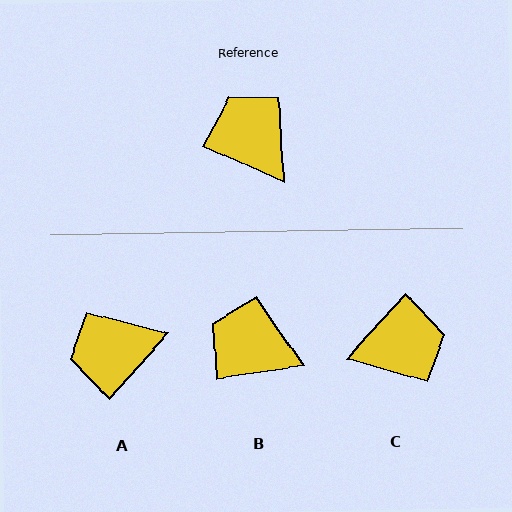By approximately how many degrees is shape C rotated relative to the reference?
Approximately 109 degrees clockwise.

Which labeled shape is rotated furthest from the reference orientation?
C, about 109 degrees away.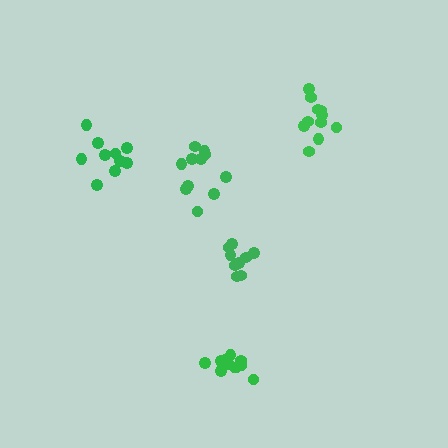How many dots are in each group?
Group 1: 11 dots, Group 2: 10 dots, Group 3: 11 dots, Group 4: 12 dots, Group 5: 9 dots (53 total).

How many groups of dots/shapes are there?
There are 5 groups.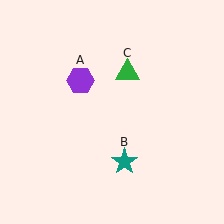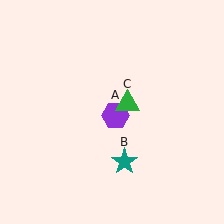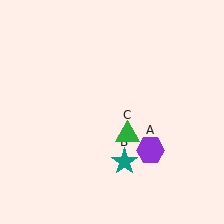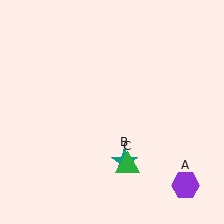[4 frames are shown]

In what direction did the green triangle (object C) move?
The green triangle (object C) moved down.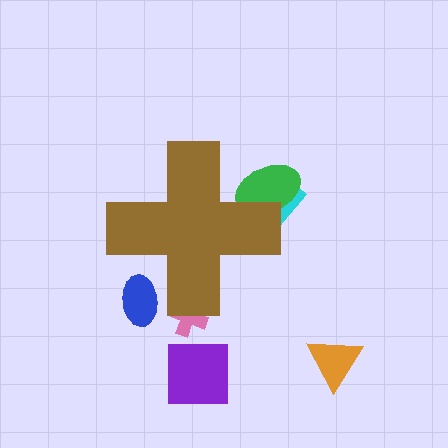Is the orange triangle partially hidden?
No, the orange triangle is fully visible.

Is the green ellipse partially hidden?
Yes, the green ellipse is partially hidden behind the brown cross.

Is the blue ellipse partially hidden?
Yes, the blue ellipse is partially hidden behind the brown cross.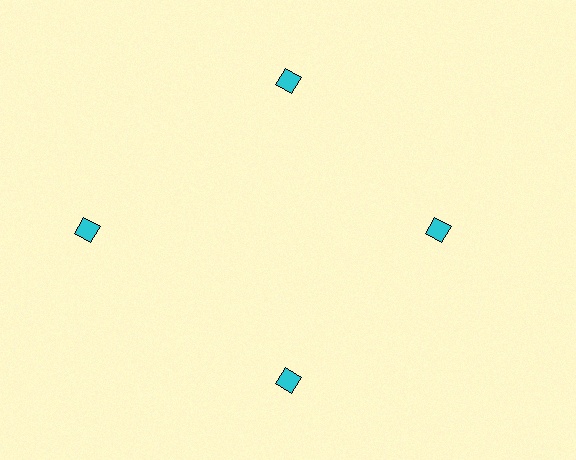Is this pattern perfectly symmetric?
No. The 4 cyan diamonds are arranged in a ring, but one element near the 9 o'clock position is pushed outward from the center, breaking the 4-fold rotational symmetry.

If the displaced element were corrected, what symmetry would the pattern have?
It would have 4-fold rotational symmetry — the pattern would map onto itself every 90 degrees.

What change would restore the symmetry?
The symmetry would be restored by moving it inward, back onto the ring so that all 4 diamonds sit at equal angles and equal distance from the center.